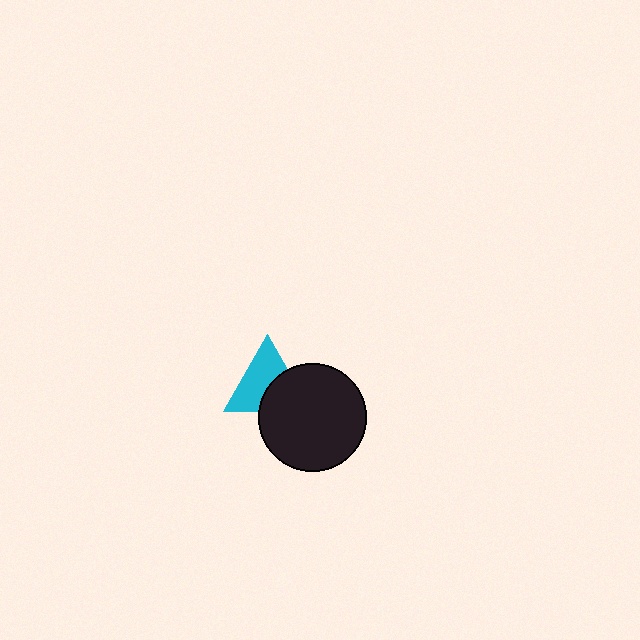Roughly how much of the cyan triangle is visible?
About half of it is visible (roughly 61%).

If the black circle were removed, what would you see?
You would see the complete cyan triangle.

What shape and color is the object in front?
The object in front is a black circle.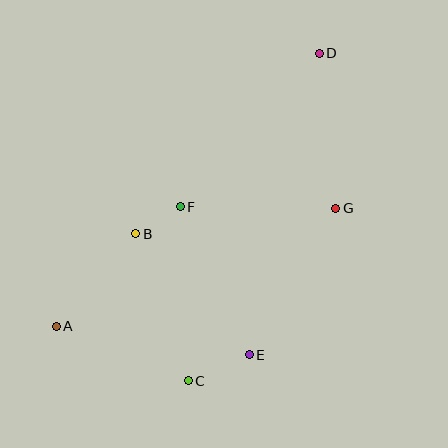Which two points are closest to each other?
Points B and F are closest to each other.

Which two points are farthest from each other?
Points A and D are farthest from each other.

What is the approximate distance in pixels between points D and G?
The distance between D and G is approximately 156 pixels.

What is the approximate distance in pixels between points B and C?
The distance between B and C is approximately 156 pixels.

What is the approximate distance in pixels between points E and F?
The distance between E and F is approximately 164 pixels.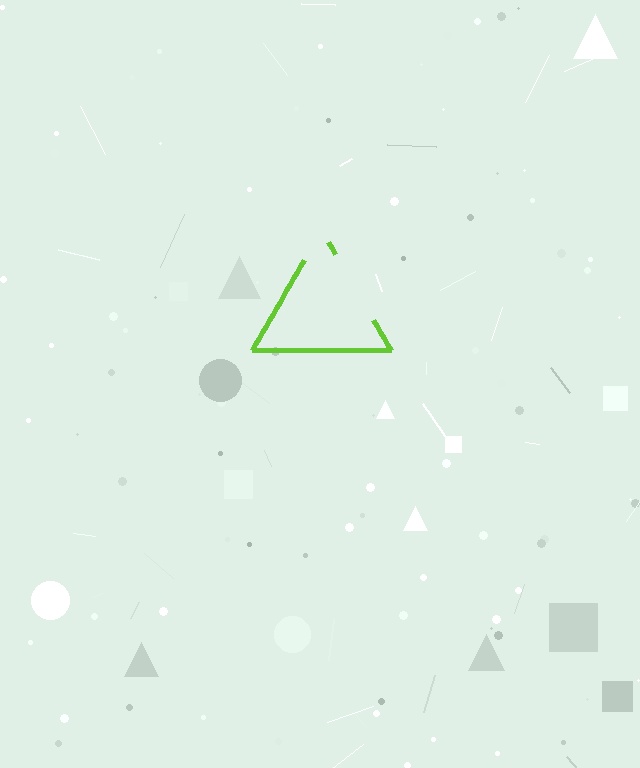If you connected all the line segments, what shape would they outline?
They would outline a triangle.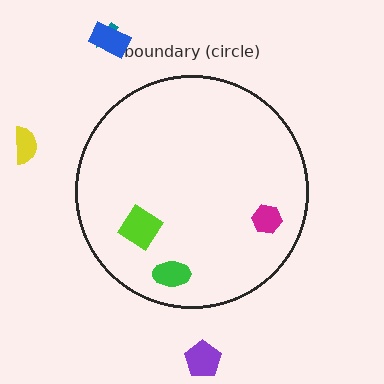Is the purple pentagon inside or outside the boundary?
Outside.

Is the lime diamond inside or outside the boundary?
Inside.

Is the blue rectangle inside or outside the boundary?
Outside.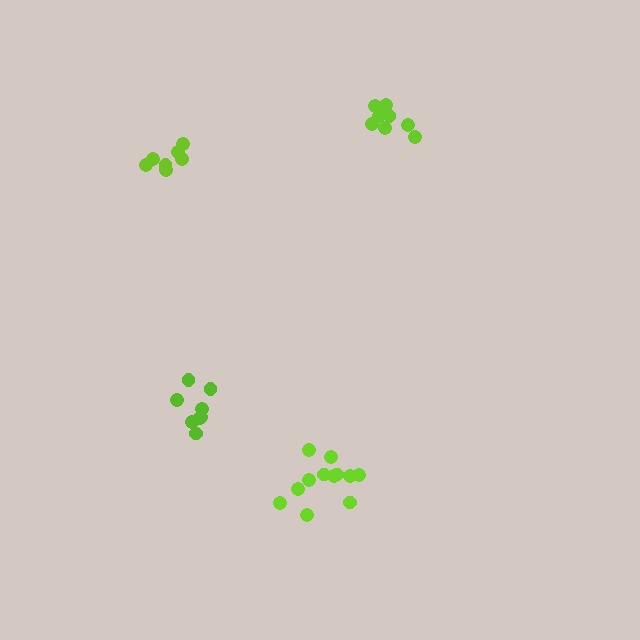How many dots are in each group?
Group 1: 12 dots, Group 2: 8 dots, Group 3: 7 dots, Group 4: 8 dots (35 total).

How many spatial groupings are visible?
There are 4 spatial groupings.